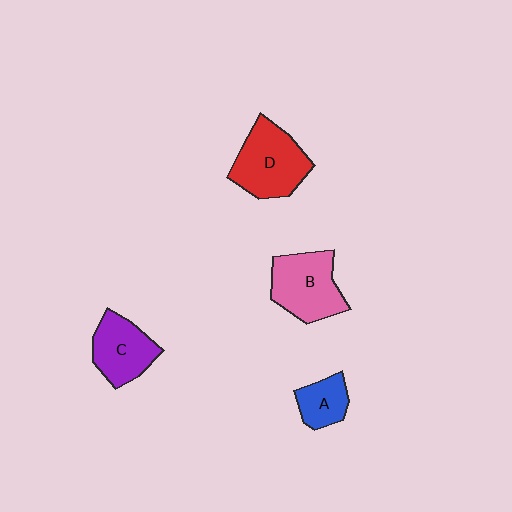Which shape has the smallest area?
Shape A (blue).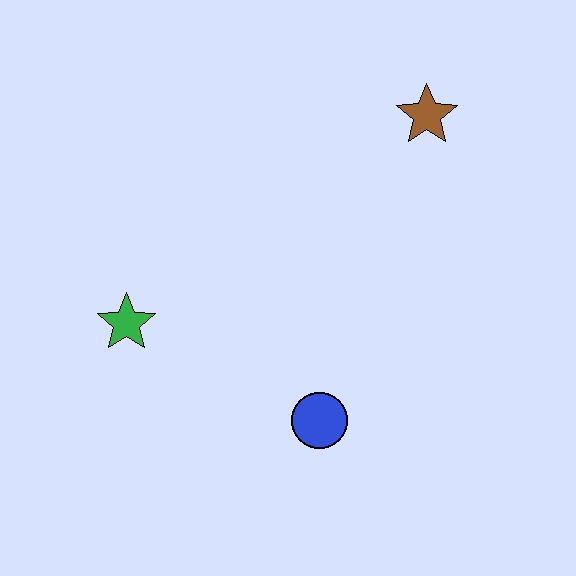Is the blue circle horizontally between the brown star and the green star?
Yes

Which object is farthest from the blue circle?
The brown star is farthest from the blue circle.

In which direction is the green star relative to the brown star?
The green star is to the left of the brown star.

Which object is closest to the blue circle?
The green star is closest to the blue circle.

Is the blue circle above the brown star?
No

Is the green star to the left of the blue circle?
Yes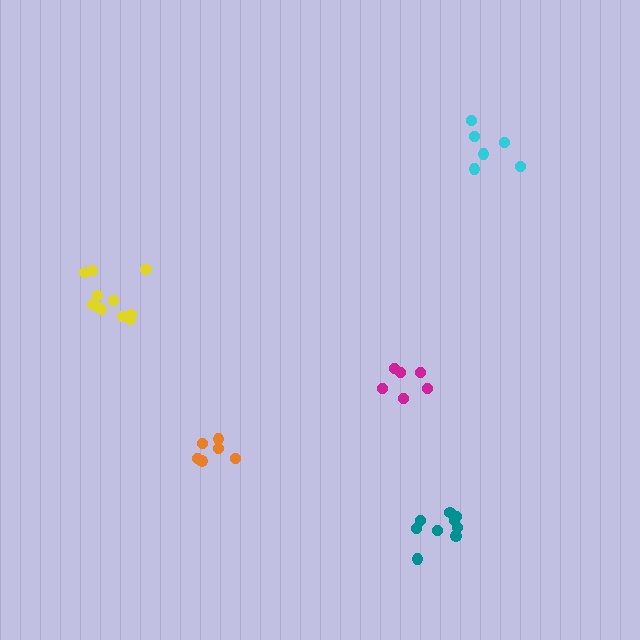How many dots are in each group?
Group 1: 6 dots, Group 2: 6 dots, Group 3: 6 dots, Group 4: 11 dots, Group 5: 9 dots (38 total).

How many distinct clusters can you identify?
There are 5 distinct clusters.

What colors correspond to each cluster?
The clusters are colored: magenta, orange, cyan, yellow, teal.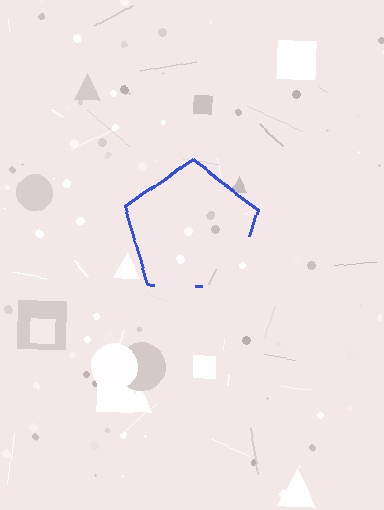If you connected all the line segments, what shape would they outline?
They would outline a pentagon.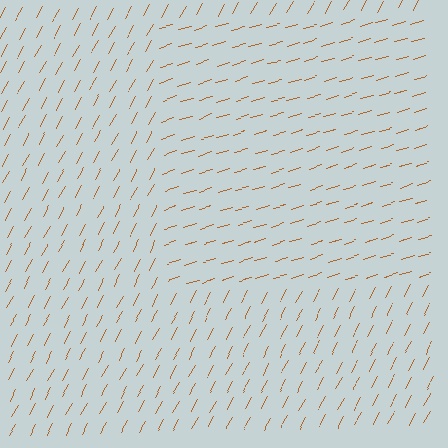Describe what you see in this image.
The image is filled with small brown line segments. A rectangle region in the image has lines oriented differently from the surrounding lines, creating a visible texture boundary.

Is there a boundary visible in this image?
Yes, there is a texture boundary formed by a change in line orientation.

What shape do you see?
I see a rectangle.